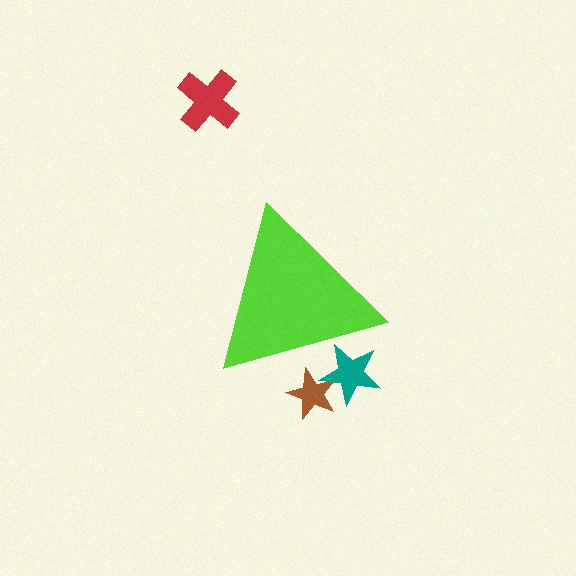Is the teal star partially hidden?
Yes, the teal star is partially hidden behind the lime triangle.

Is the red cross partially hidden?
No, the red cross is fully visible.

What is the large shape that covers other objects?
A lime triangle.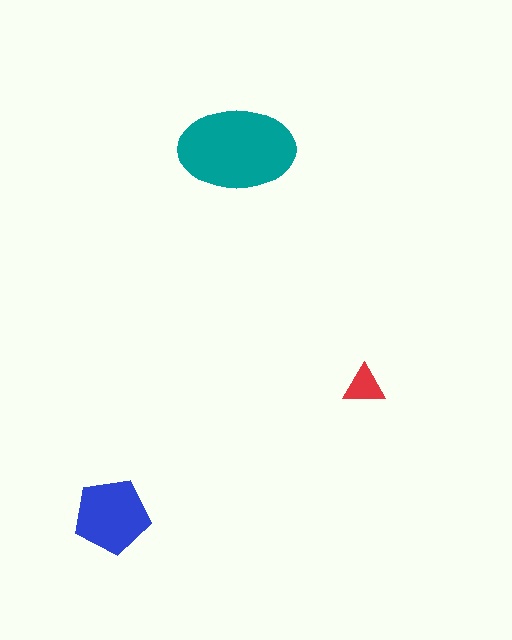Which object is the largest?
The teal ellipse.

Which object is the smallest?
The red triangle.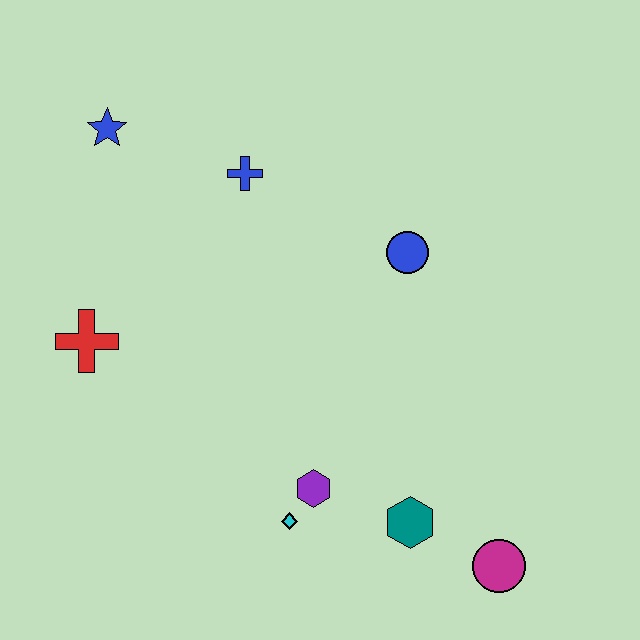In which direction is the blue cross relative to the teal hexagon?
The blue cross is above the teal hexagon.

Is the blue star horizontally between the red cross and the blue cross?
Yes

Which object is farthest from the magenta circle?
The blue star is farthest from the magenta circle.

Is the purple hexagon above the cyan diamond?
Yes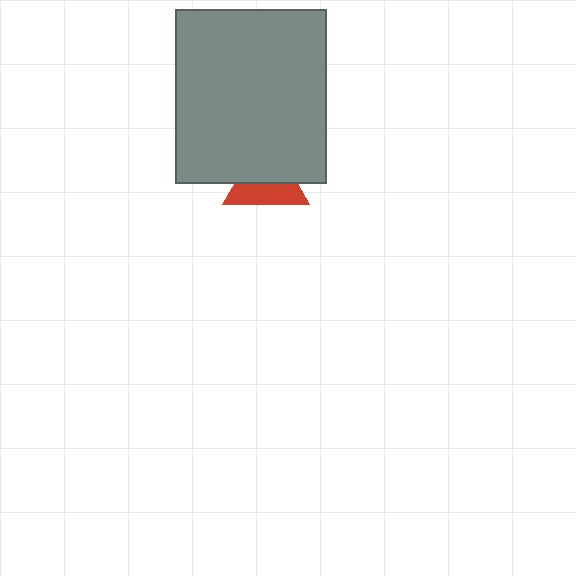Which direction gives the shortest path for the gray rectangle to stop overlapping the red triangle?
Moving up gives the shortest separation.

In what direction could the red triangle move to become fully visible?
The red triangle could move down. That would shift it out from behind the gray rectangle entirely.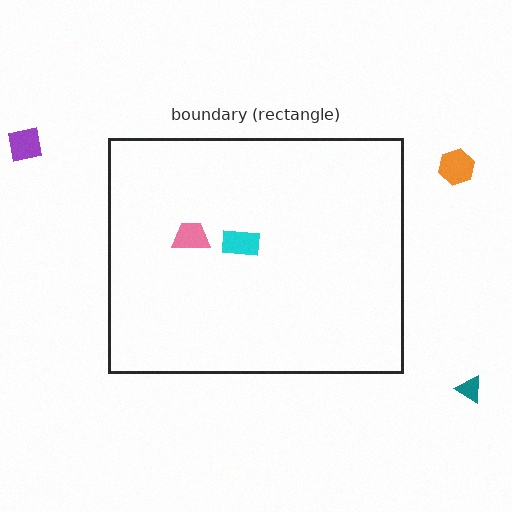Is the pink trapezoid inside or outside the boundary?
Inside.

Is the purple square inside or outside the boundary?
Outside.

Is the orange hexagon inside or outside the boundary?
Outside.